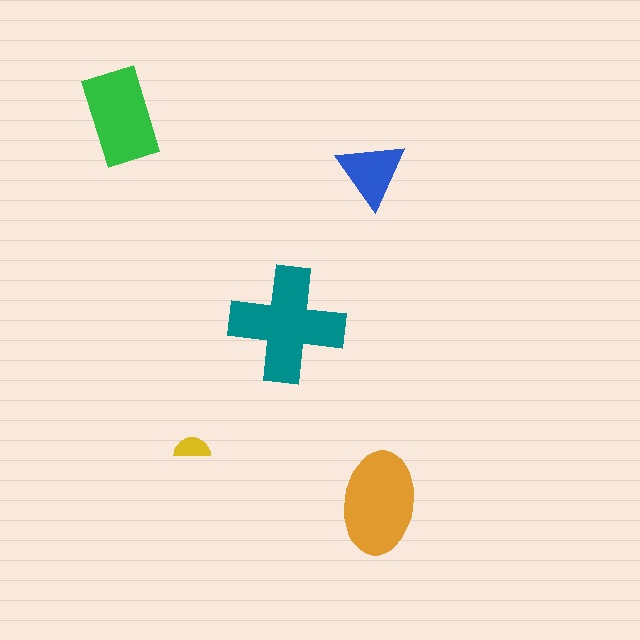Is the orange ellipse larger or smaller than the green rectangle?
Larger.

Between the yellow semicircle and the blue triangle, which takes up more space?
The blue triangle.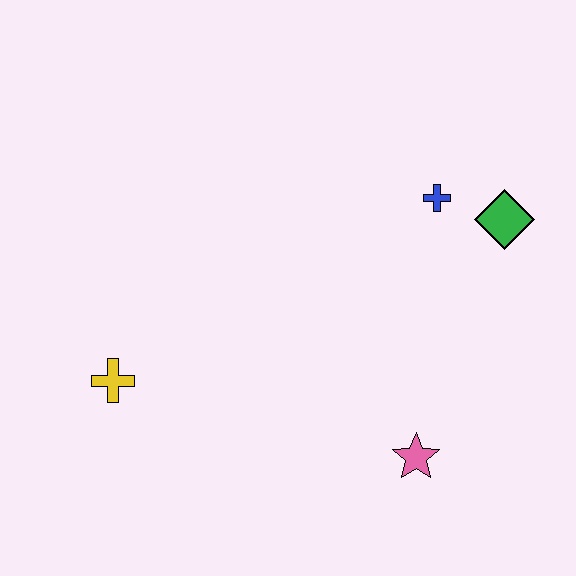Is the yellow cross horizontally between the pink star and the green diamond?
No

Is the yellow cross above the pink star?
Yes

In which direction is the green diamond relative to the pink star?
The green diamond is above the pink star.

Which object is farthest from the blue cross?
The yellow cross is farthest from the blue cross.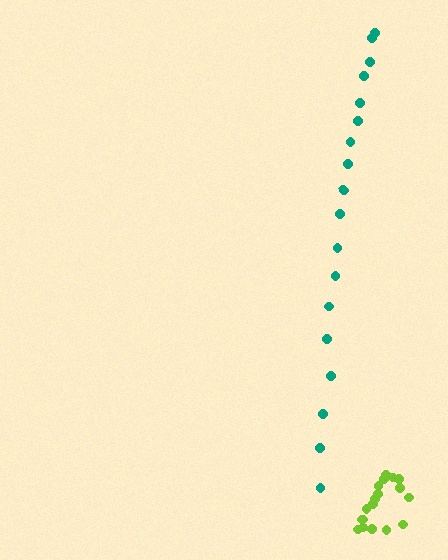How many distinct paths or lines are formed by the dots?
There are 2 distinct paths.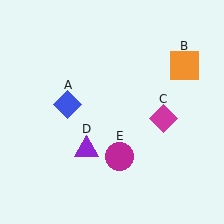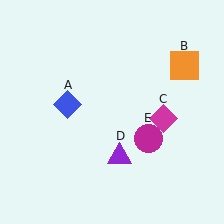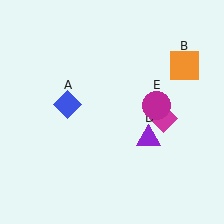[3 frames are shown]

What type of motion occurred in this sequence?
The purple triangle (object D), magenta circle (object E) rotated counterclockwise around the center of the scene.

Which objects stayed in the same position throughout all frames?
Blue diamond (object A) and orange square (object B) and magenta diamond (object C) remained stationary.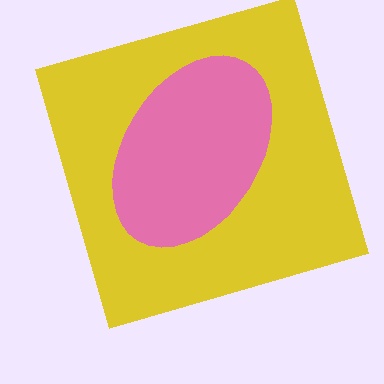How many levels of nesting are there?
2.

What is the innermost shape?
The pink ellipse.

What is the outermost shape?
The yellow square.